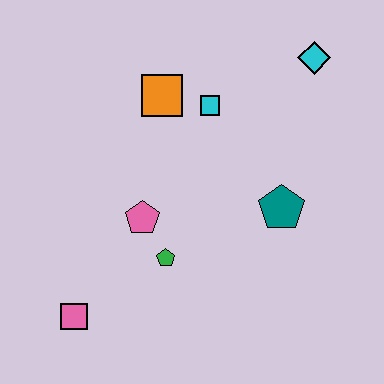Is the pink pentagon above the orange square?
No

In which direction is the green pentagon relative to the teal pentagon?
The green pentagon is to the left of the teal pentagon.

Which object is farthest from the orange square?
The pink square is farthest from the orange square.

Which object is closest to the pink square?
The green pentagon is closest to the pink square.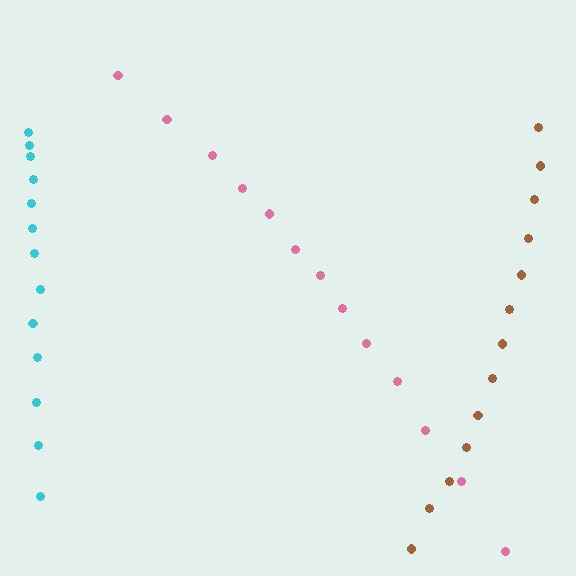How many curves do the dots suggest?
There are 3 distinct paths.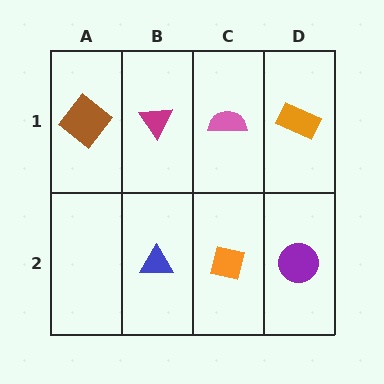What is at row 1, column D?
An orange rectangle.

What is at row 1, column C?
A pink semicircle.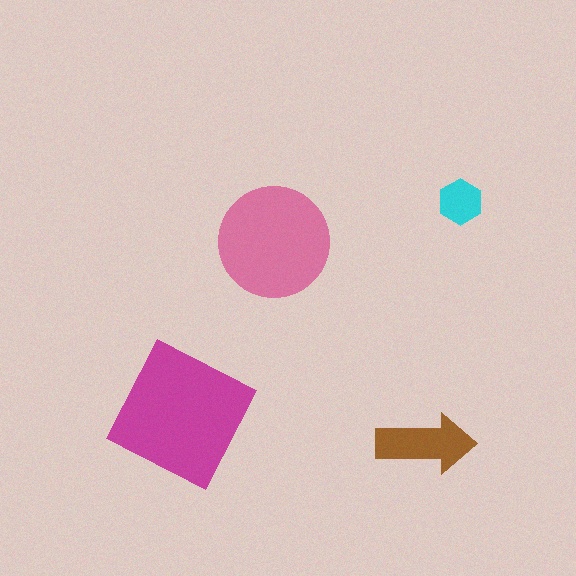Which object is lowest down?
The brown arrow is bottommost.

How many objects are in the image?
There are 4 objects in the image.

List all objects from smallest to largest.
The cyan hexagon, the brown arrow, the pink circle, the magenta square.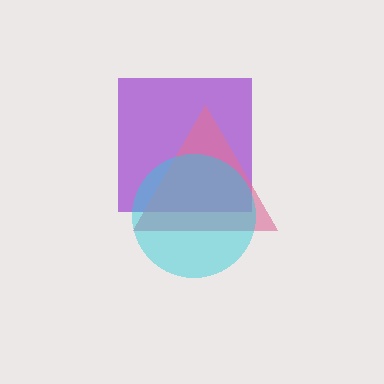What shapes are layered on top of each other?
The layered shapes are: a purple square, a pink triangle, a cyan circle.